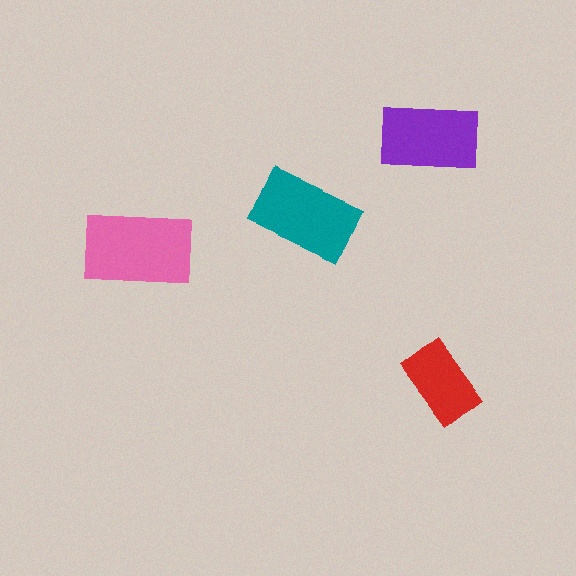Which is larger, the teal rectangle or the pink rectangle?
The pink one.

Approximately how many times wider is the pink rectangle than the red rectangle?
About 1.5 times wider.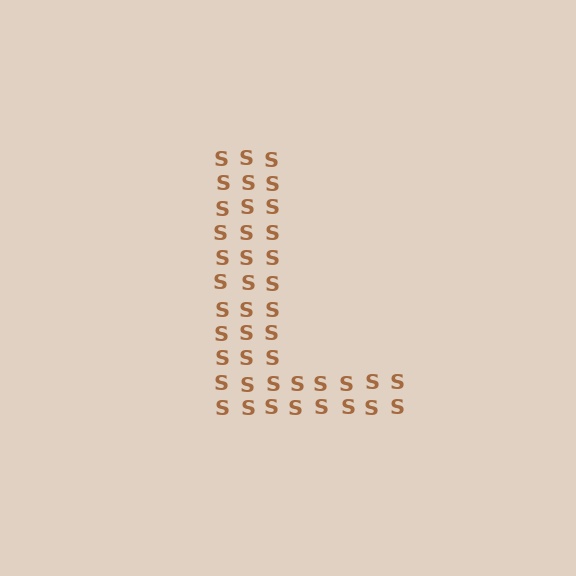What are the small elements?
The small elements are letter S's.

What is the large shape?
The large shape is the letter L.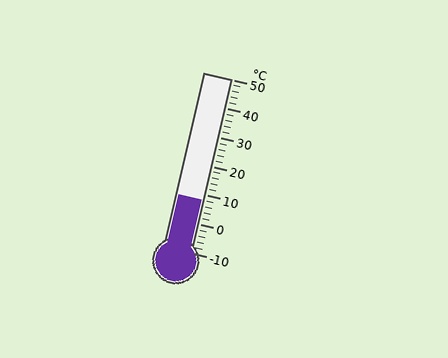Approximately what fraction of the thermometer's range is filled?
The thermometer is filled to approximately 30% of its range.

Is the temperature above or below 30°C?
The temperature is below 30°C.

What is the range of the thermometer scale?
The thermometer scale ranges from -10°C to 50°C.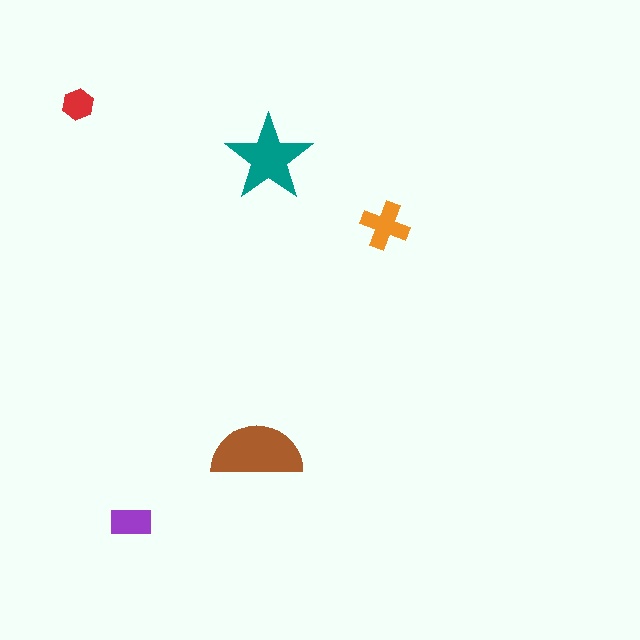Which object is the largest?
The brown semicircle.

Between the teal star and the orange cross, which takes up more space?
The teal star.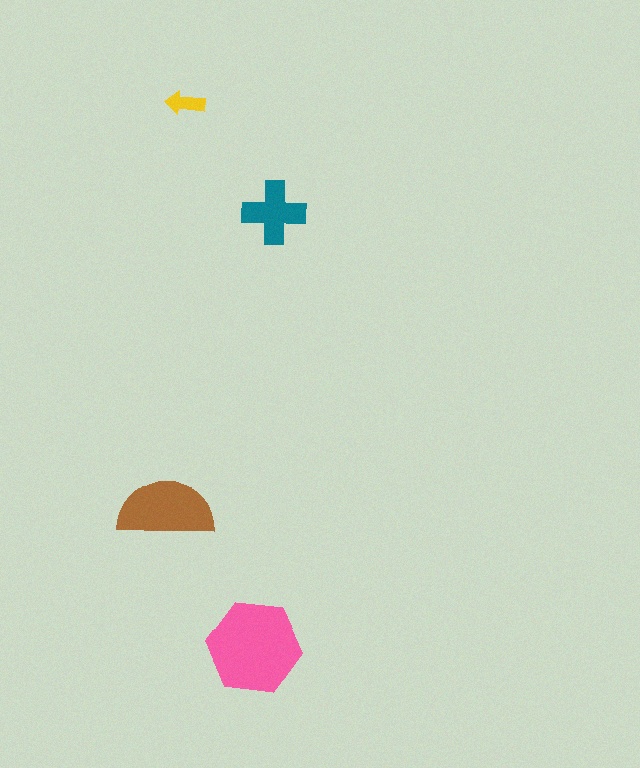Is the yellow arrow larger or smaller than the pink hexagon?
Smaller.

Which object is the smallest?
The yellow arrow.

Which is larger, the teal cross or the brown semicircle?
The brown semicircle.